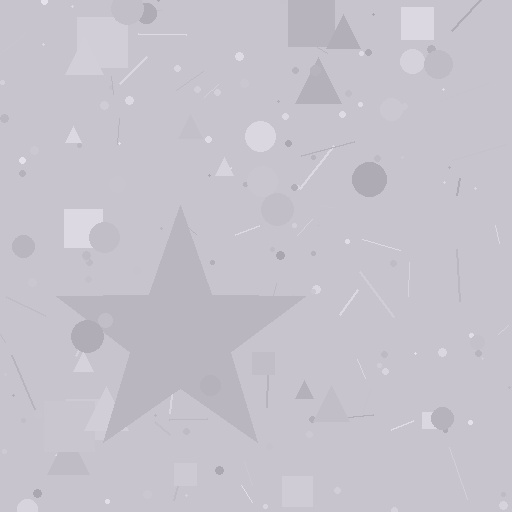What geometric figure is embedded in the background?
A star is embedded in the background.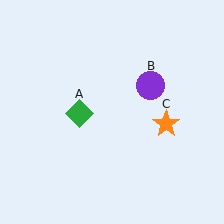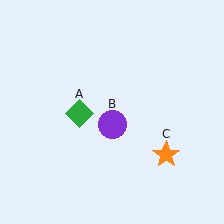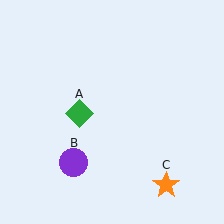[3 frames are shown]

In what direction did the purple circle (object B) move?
The purple circle (object B) moved down and to the left.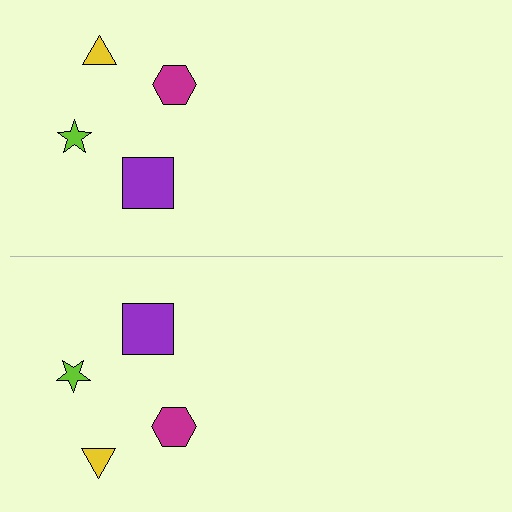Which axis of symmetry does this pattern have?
The pattern has a horizontal axis of symmetry running through the center of the image.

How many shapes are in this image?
There are 8 shapes in this image.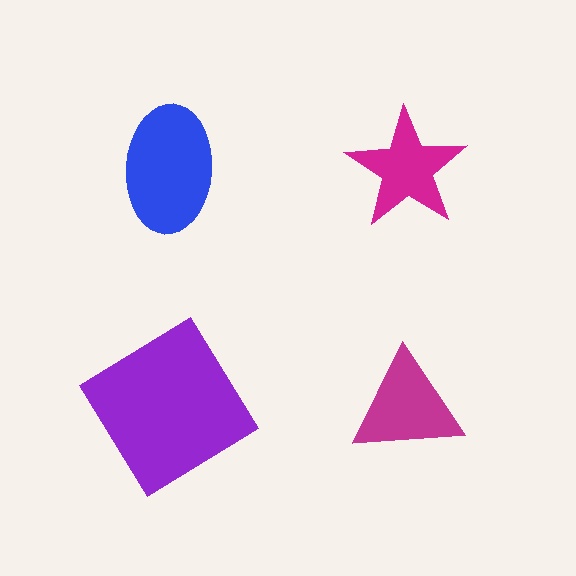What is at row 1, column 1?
A blue ellipse.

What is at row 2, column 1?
A purple diamond.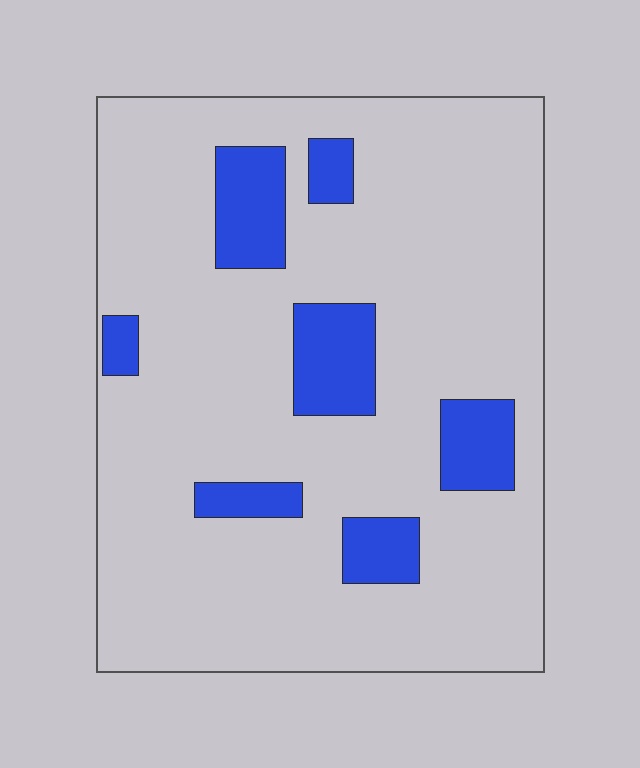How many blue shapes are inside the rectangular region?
7.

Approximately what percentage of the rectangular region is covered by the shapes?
Approximately 15%.